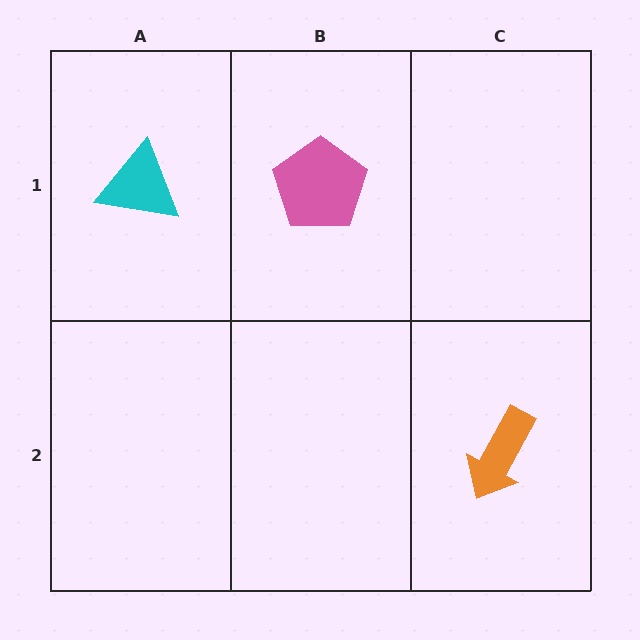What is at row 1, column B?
A pink pentagon.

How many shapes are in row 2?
1 shape.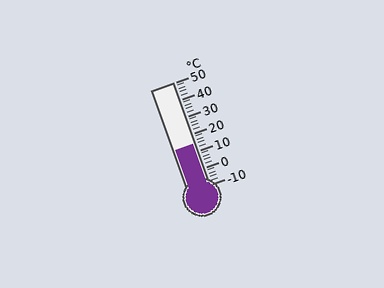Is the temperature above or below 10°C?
The temperature is above 10°C.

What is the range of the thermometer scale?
The thermometer scale ranges from -10°C to 50°C.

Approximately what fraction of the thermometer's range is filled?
The thermometer is filled to approximately 40% of its range.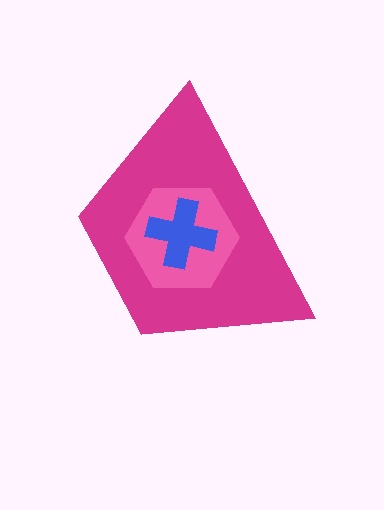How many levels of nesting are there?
3.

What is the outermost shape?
The magenta trapezoid.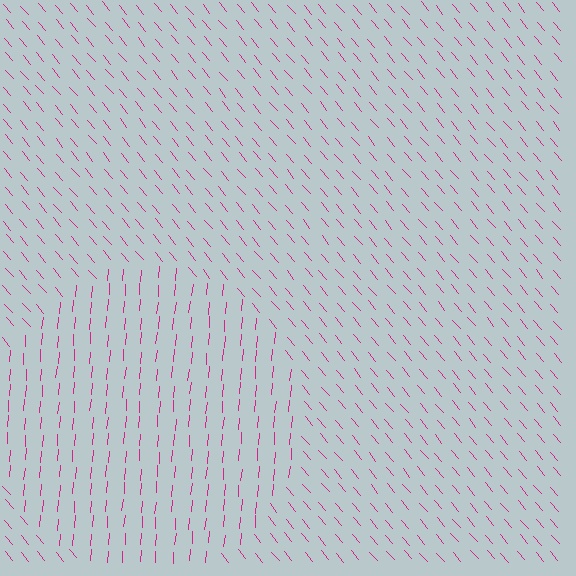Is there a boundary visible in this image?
Yes, there is a texture boundary formed by a change in line orientation.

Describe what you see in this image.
The image is filled with small magenta line segments. A circle region in the image has lines oriented differently from the surrounding lines, creating a visible texture boundary.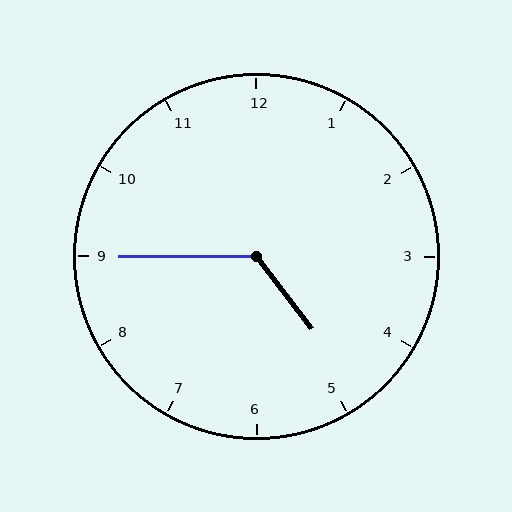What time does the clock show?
4:45.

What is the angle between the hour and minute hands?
Approximately 128 degrees.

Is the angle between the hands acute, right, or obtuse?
It is obtuse.